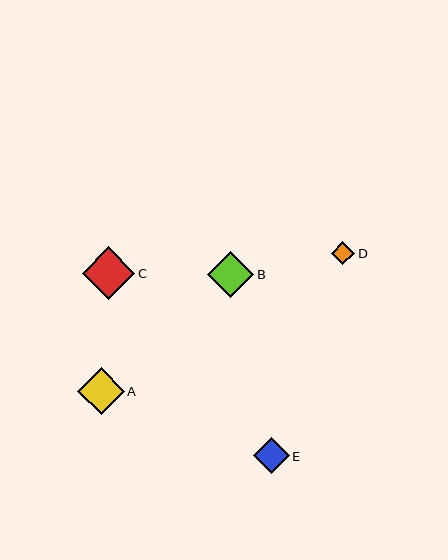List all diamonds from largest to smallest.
From largest to smallest: C, A, B, E, D.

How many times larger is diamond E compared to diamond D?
Diamond E is approximately 1.5 times the size of diamond D.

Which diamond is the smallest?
Diamond D is the smallest with a size of approximately 23 pixels.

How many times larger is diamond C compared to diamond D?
Diamond C is approximately 2.2 times the size of diamond D.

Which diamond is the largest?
Diamond C is the largest with a size of approximately 53 pixels.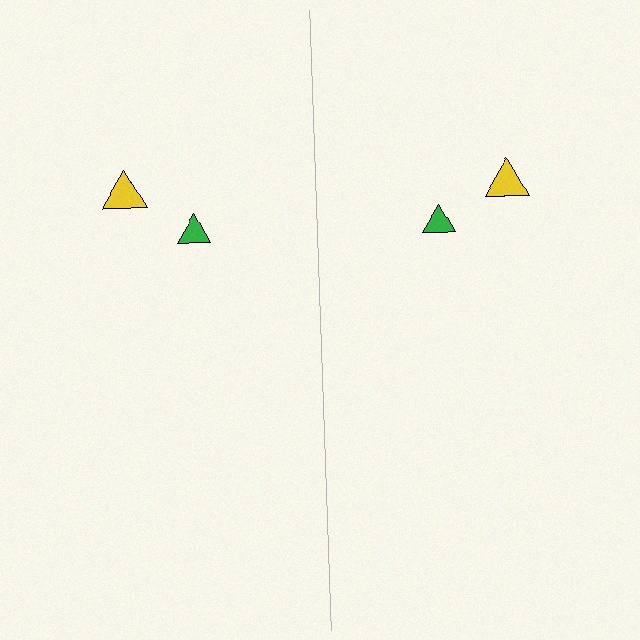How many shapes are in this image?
There are 4 shapes in this image.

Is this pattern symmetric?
Yes, this pattern has bilateral (reflection) symmetry.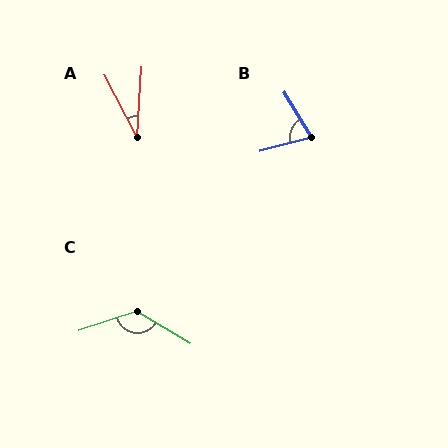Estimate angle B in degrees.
Approximately 73 degrees.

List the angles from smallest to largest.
A (31°), B (73°), C (130°).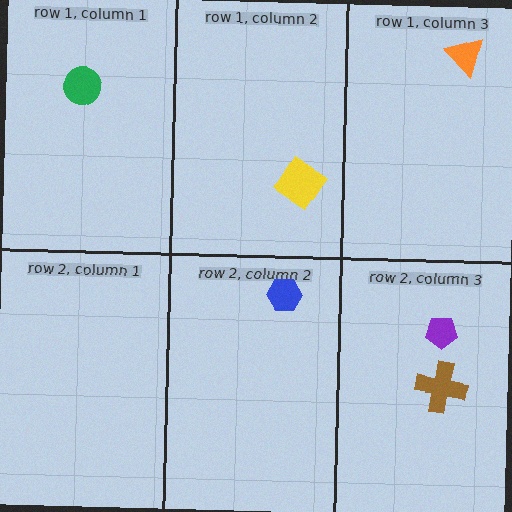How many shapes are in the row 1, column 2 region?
1.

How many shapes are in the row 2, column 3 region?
2.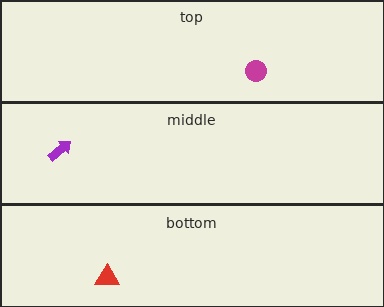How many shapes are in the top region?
1.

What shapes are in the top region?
The magenta circle.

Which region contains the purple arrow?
The middle region.